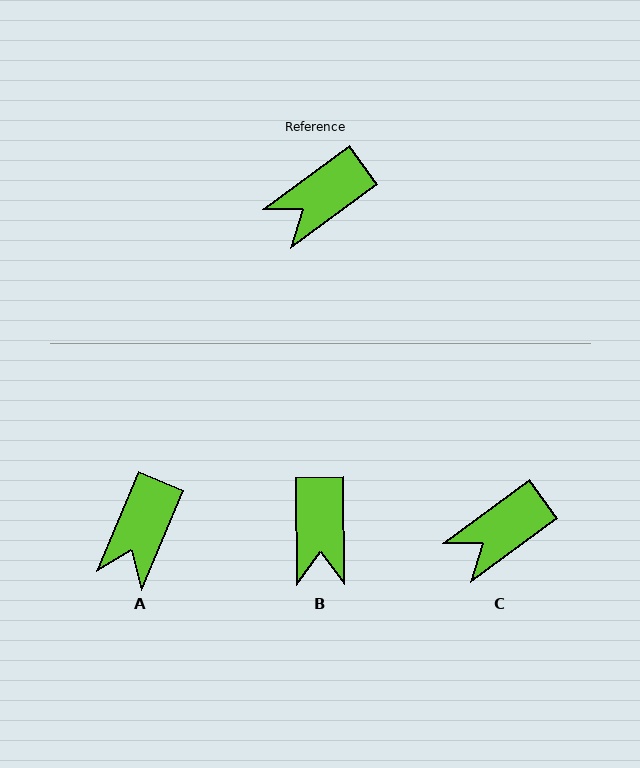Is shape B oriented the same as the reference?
No, it is off by about 54 degrees.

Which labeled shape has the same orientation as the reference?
C.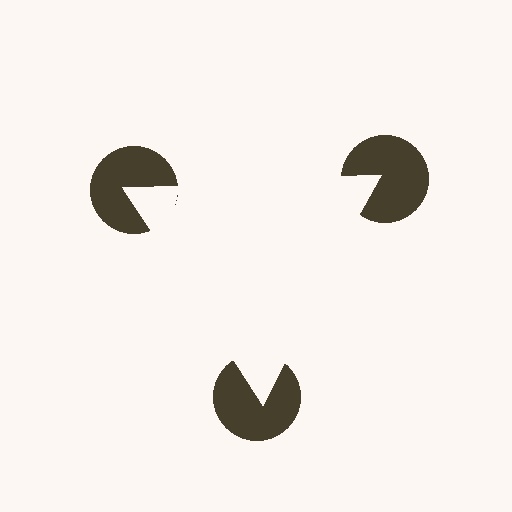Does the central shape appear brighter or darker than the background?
It typically appears slightly brighter than the background, even though no actual brightness change is drawn.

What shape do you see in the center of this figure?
An illusory triangle — its edges are inferred from the aligned wedge cuts in the pac-man discs, not physically drawn.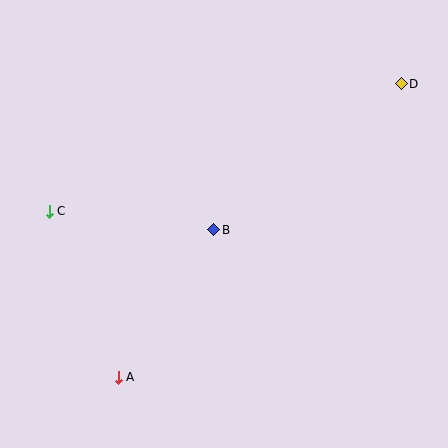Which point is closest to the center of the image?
Point B at (214, 230) is closest to the center.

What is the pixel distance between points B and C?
The distance between B and C is 166 pixels.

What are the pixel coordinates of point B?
Point B is at (214, 230).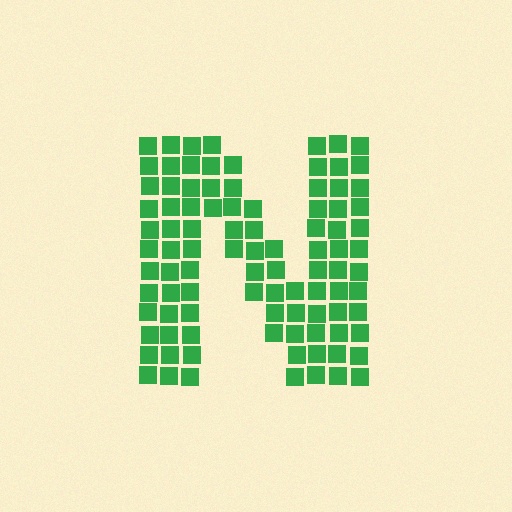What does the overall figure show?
The overall figure shows the letter N.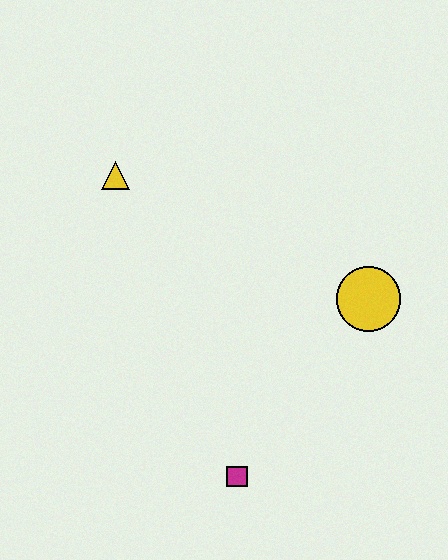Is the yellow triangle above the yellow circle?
Yes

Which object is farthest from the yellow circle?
The yellow triangle is farthest from the yellow circle.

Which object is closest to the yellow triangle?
The yellow circle is closest to the yellow triangle.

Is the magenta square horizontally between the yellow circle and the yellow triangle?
Yes